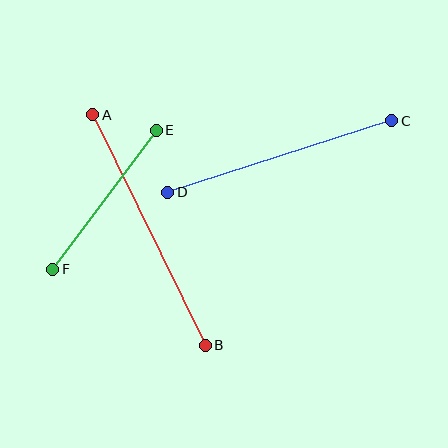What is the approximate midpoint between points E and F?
The midpoint is at approximately (105, 200) pixels.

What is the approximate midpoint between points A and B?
The midpoint is at approximately (149, 230) pixels.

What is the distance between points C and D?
The distance is approximately 235 pixels.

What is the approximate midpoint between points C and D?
The midpoint is at approximately (280, 156) pixels.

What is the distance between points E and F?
The distance is approximately 174 pixels.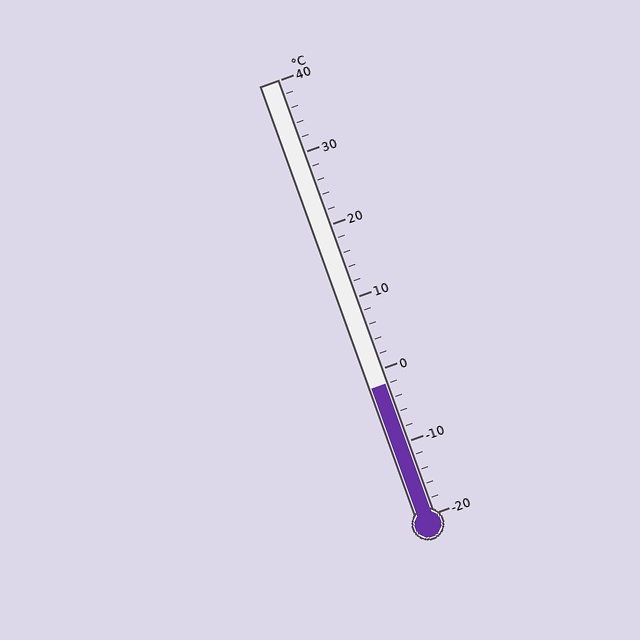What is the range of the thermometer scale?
The thermometer scale ranges from -20°C to 40°C.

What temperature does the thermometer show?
The thermometer shows approximately -2°C.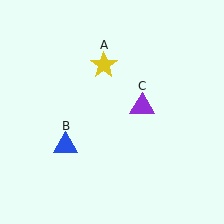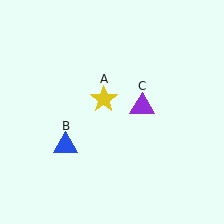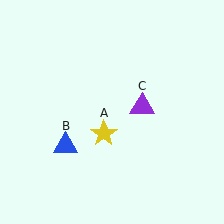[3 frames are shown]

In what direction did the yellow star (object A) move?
The yellow star (object A) moved down.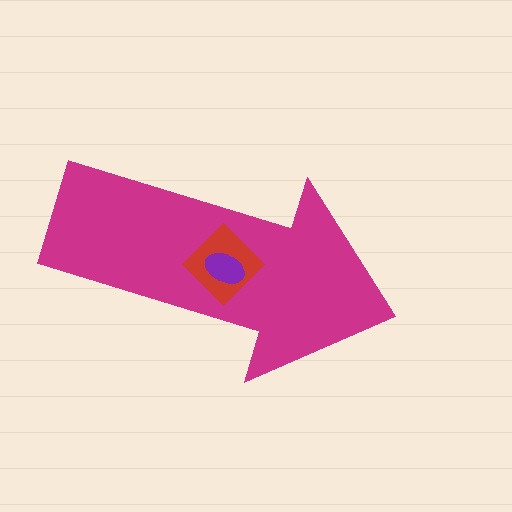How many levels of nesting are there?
3.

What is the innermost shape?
The purple ellipse.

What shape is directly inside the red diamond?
The purple ellipse.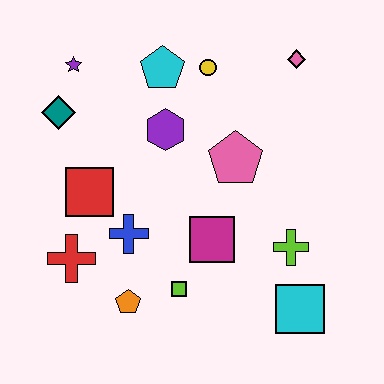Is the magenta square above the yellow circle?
No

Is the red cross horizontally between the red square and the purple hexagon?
No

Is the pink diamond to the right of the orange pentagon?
Yes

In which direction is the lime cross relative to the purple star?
The lime cross is to the right of the purple star.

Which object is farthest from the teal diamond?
The cyan square is farthest from the teal diamond.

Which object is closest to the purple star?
The teal diamond is closest to the purple star.